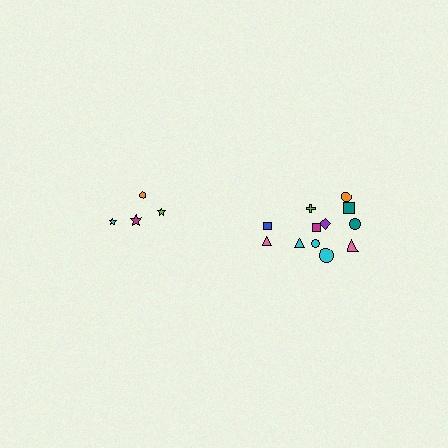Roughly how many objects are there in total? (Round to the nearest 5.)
Roughly 15 objects in total.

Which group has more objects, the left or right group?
The right group.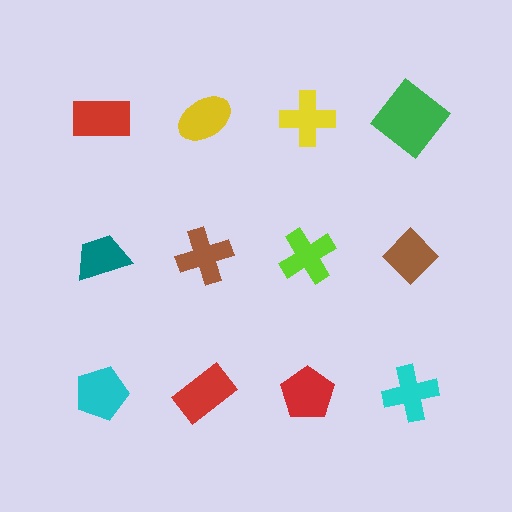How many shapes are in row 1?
4 shapes.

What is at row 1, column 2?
A yellow ellipse.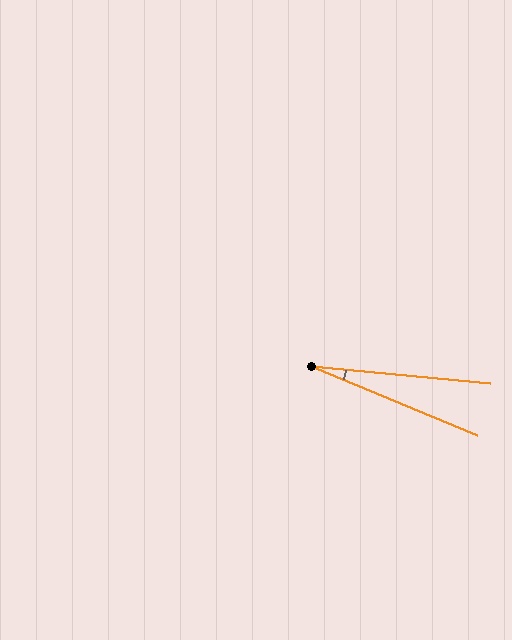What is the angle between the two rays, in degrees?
Approximately 17 degrees.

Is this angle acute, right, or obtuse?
It is acute.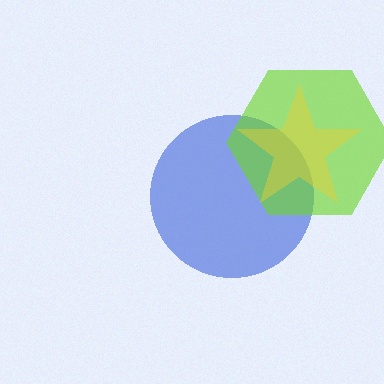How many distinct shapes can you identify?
There are 3 distinct shapes: a blue circle, a lime hexagon, a yellow star.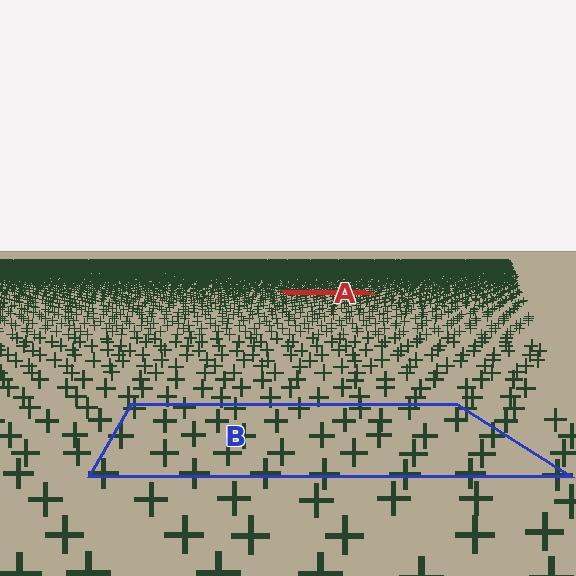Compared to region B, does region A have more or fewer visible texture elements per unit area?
Region A has more texture elements per unit area — they are packed more densely because it is farther away.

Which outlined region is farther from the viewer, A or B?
Region A is farther from the viewer — the texture elements inside it appear smaller and more densely packed.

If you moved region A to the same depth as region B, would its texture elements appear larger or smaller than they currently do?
They would appear larger. At a closer depth, the same texture elements are projected at a bigger on-screen size.